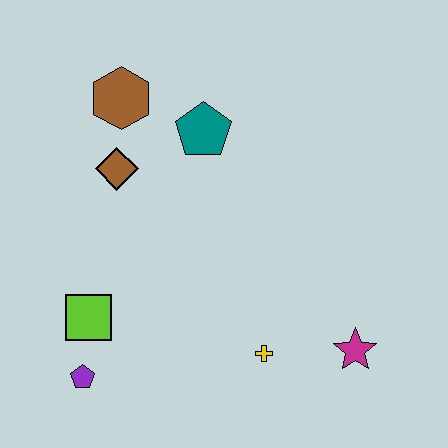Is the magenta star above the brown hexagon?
No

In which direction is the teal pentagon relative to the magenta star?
The teal pentagon is above the magenta star.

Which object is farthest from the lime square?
The magenta star is farthest from the lime square.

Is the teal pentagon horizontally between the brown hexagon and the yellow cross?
Yes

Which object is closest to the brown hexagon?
The brown diamond is closest to the brown hexagon.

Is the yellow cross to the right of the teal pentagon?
Yes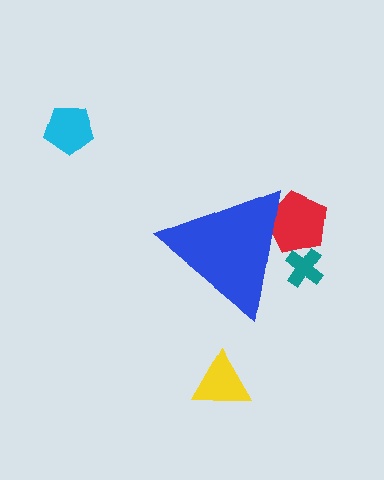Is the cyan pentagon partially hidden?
No, the cyan pentagon is fully visible.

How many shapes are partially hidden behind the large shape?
2 shapes are partially hidden.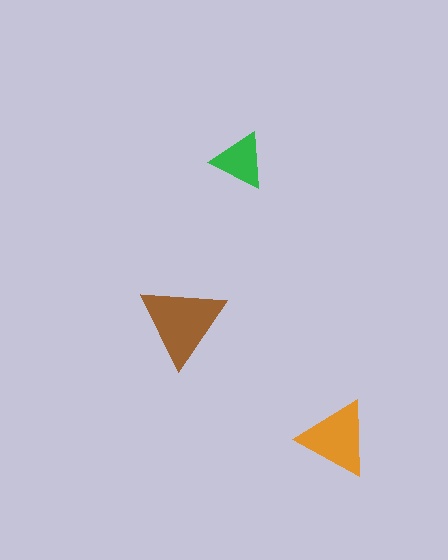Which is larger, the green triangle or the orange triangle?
The orange one.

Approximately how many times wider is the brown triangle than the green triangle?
About 1.5 times wider.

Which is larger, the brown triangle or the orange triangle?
The brown one.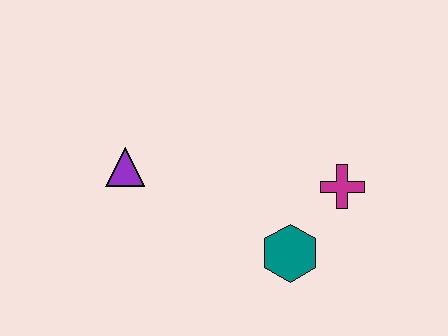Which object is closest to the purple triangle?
The teal hexagon is closest to the purple triangle.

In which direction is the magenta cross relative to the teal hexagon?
The magenta cross is above the teal hexagon.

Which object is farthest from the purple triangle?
The magenta cross is farthest from the purple triangle.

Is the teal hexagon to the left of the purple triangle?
No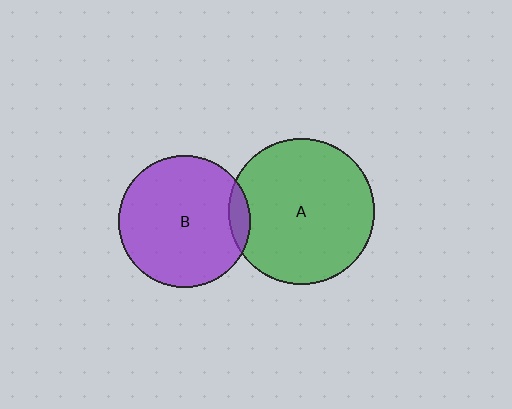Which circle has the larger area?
Circle A (green).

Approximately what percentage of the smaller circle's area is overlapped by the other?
Approximately 10%.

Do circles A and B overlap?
Yes.